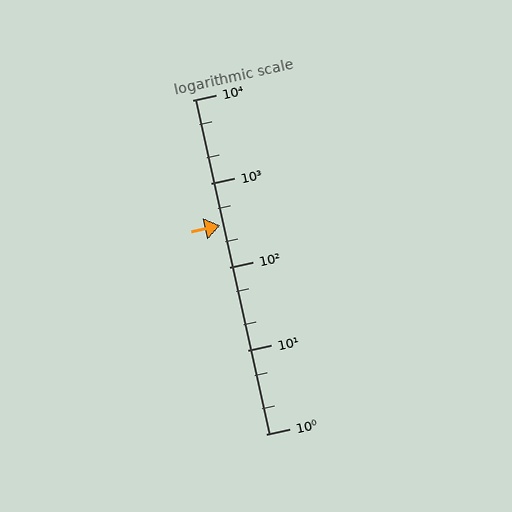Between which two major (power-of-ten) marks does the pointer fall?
The pointer is between 100 and 1000.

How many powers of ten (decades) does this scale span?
The scale spans 4 decades, from 1 to 10000.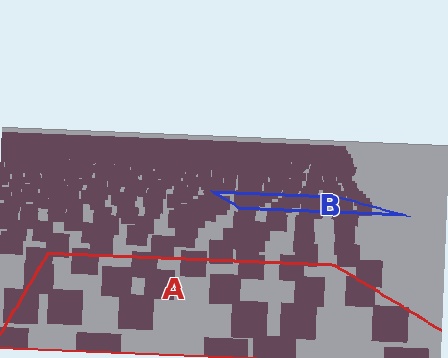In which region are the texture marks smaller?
The texture marks are smaller in region B, because it is farther away.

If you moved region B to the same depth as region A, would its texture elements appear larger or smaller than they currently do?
They would appear larger. At a closer depth, the same texture elements are projected at a bigger on-screen size.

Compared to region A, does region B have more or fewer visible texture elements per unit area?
Region B has more texture elements per unit area — they are packed more densely because it is farther away.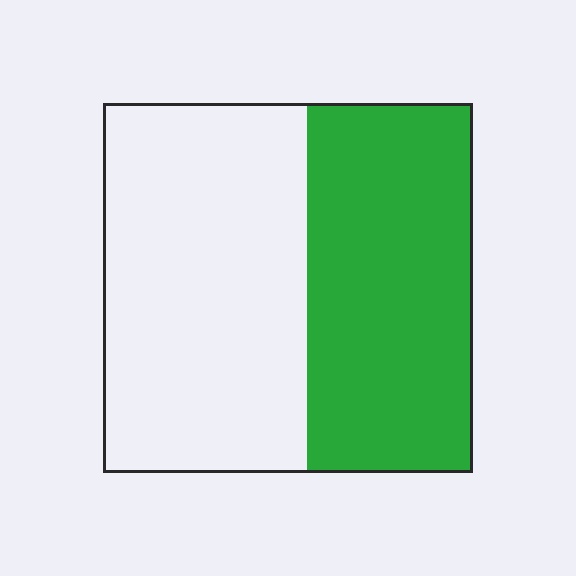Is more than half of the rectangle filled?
No.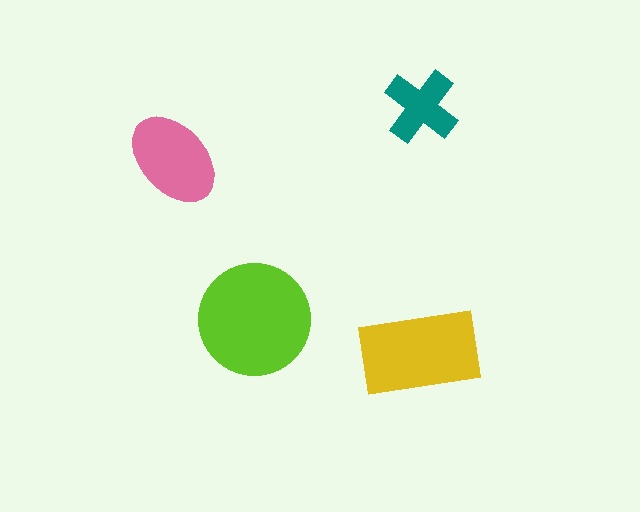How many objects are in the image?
There are 4 objects in the image.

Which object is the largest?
The lime circle.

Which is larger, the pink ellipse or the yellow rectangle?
The yellow rectangle.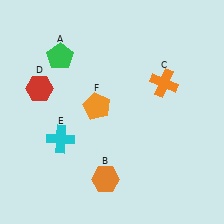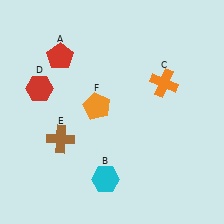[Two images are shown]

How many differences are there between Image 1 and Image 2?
There are 3 differences between the two images.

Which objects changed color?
A changed from green to red. B changed from orange to cyan. E changed from cyan to brown.